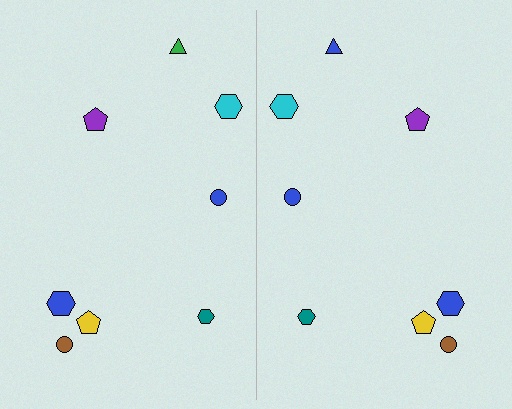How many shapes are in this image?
There are 16 shapes in this image.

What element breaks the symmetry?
The blue triangle on the right side breaks the symmetry — its mirror counterpart is green.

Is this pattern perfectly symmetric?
No, the pattern is not perfectly symmetric. The blue triangle on the right side breaks the symmetry — its mirror counterpart is green.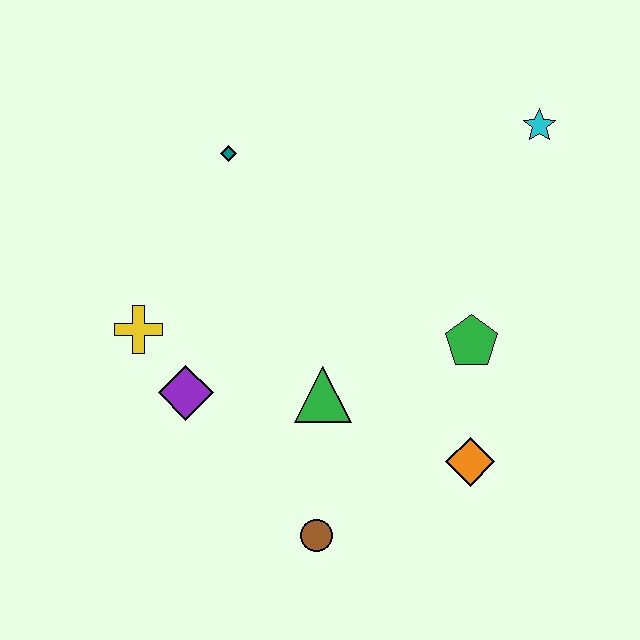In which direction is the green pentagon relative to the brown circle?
The green pentagon is above the brown circle.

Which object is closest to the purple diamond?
The yellow cross is closest to the purple diamond.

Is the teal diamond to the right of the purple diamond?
Yes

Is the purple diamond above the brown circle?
Yes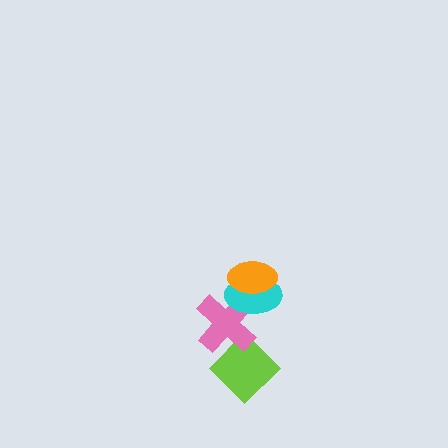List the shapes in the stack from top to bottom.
From top to bottom: the orange ellipse, the cyan ellipse, the pink cross, the lime diamond.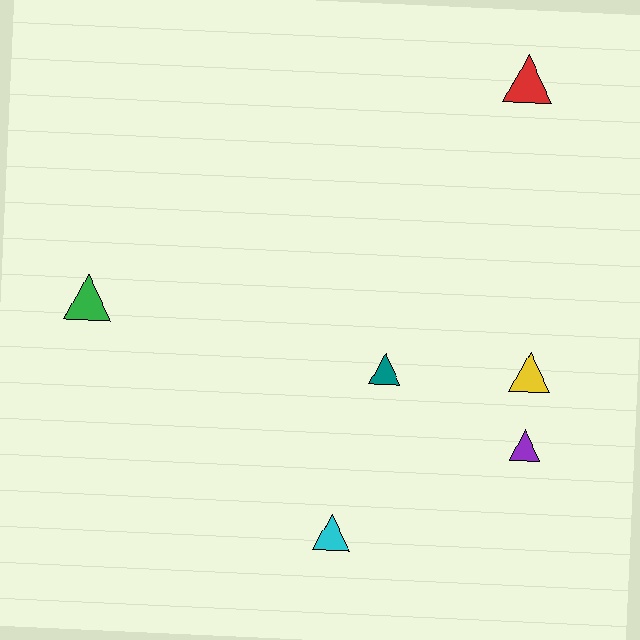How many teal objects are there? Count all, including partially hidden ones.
There is 1 teal object.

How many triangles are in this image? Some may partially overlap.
There are 6 triangles.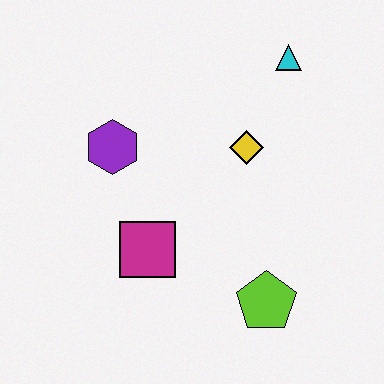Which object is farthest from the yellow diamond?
The lime pentagon is farthest from the yellow diamond.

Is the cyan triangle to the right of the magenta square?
Yes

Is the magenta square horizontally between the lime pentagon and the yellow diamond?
No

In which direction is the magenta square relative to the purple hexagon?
The magenta square is below the purple hexagon.